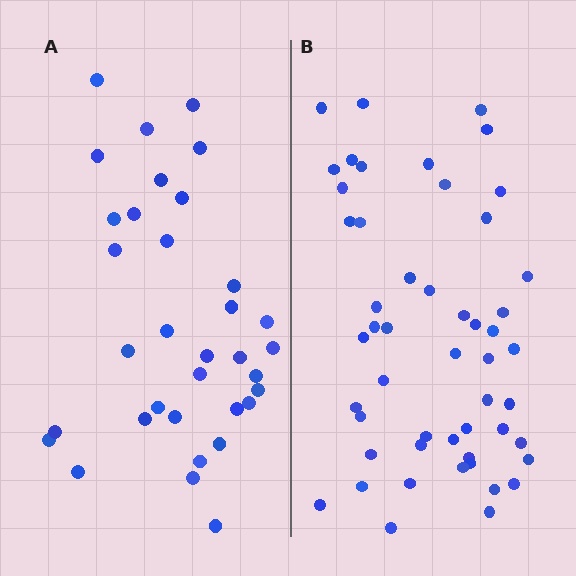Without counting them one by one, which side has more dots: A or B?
Region B (the right region) has more dots.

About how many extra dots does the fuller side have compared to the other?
Region B has approximately 15 more dots than region A.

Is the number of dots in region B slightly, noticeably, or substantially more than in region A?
Region B has substantially more. The ratio is roughly 1.5 to 1.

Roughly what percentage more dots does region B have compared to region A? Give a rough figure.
About 50% more.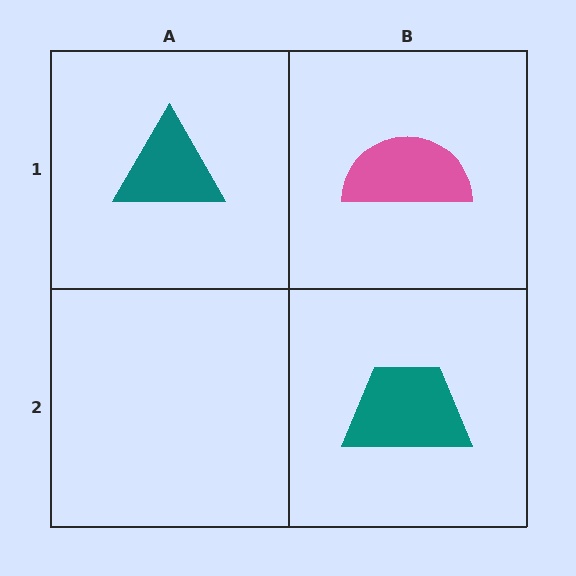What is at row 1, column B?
A pink semicircle.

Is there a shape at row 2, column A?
No, that cell is empty.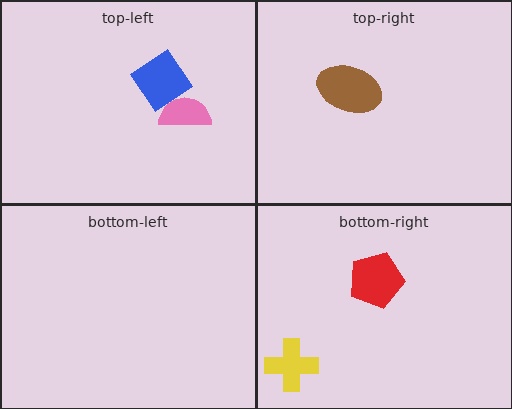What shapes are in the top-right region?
The brown ellipse.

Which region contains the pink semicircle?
The top-left region.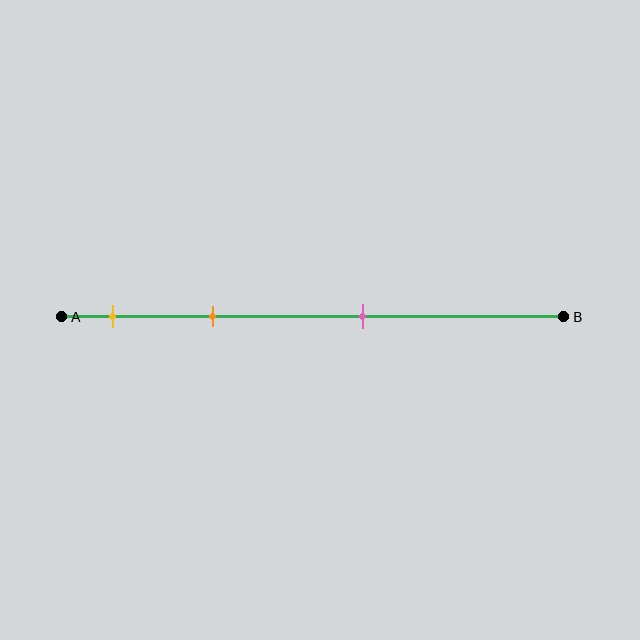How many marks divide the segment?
There are 3 marks dividing the segment.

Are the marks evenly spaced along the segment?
No, the marks are not evenly spaced.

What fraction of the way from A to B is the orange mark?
The orange mark is approximately 30% (0.3) of the way from A to B.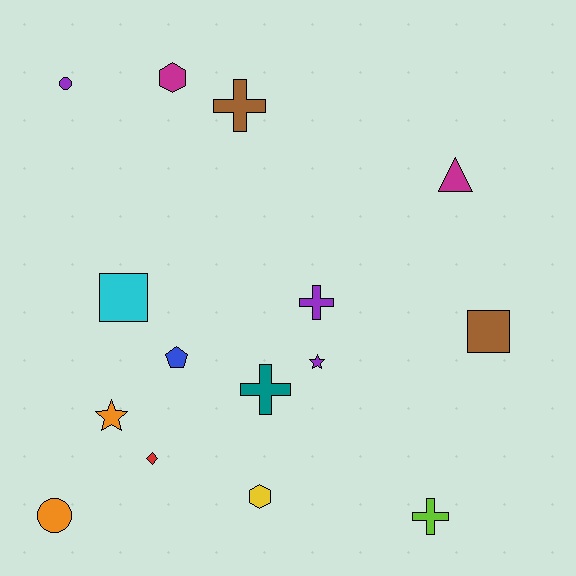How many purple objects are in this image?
There are 3 purple objects.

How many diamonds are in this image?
There is 1 diamond.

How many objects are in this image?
There are 15 objects.